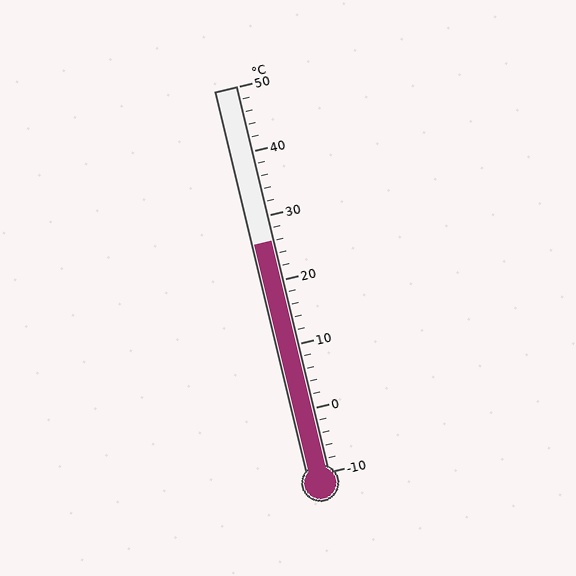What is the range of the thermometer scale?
The thermometer scale ranges from -10°C to 50°C.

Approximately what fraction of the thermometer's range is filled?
The thermometer is filled to approximately 60% of its range.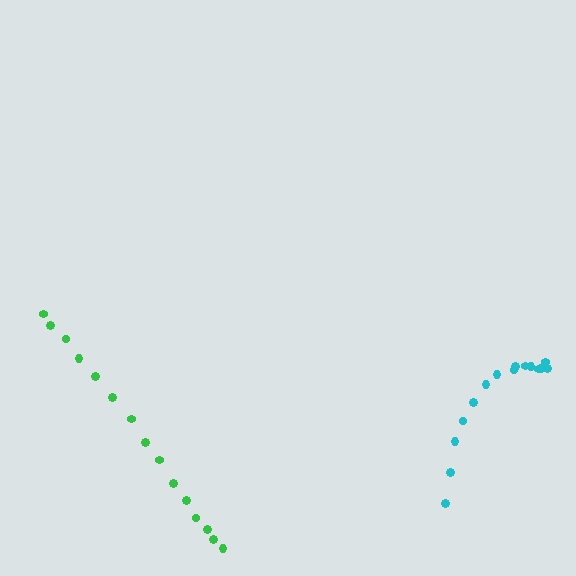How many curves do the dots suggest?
There are 2 distinct paths.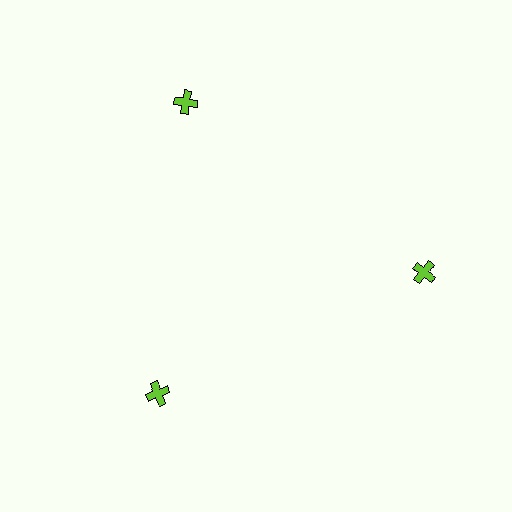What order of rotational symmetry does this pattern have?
This pattern has 3-fold rotational symmetry.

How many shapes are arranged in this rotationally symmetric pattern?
There are 3 shapes, arranged in 3 groups of 1.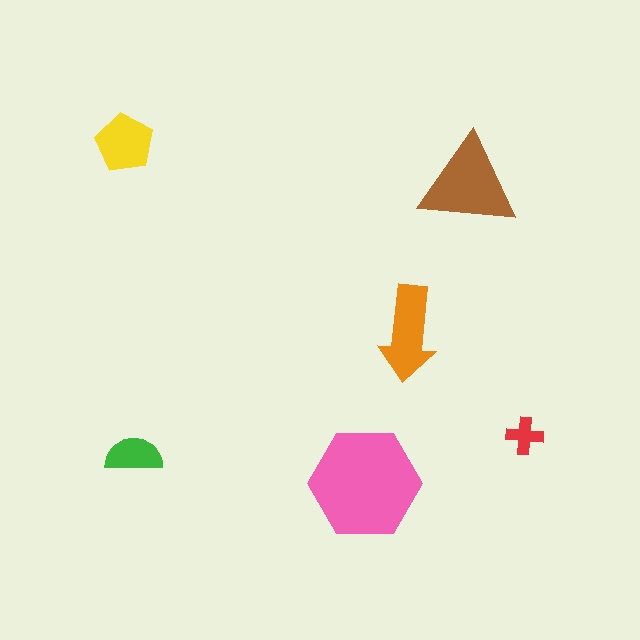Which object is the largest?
The pink hexagon.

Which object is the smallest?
The red cross.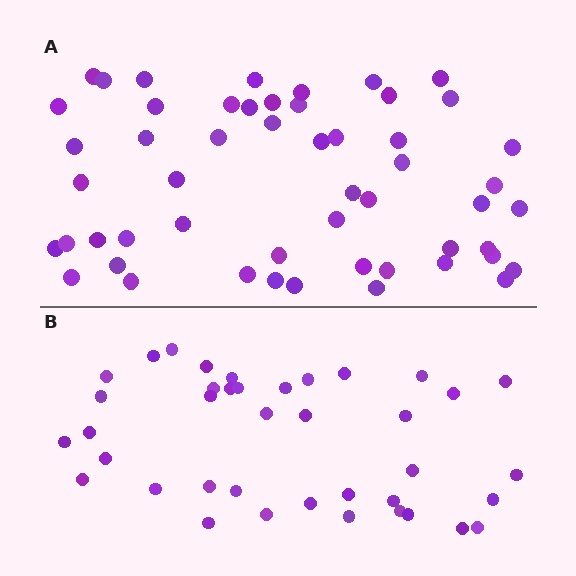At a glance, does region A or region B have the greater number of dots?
Region A (the top region) has more dots.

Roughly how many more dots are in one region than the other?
Region A has approximately 15 more dots than region B.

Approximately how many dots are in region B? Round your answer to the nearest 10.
About 40 dots. (The exact count is 39, which rounds to 40.)